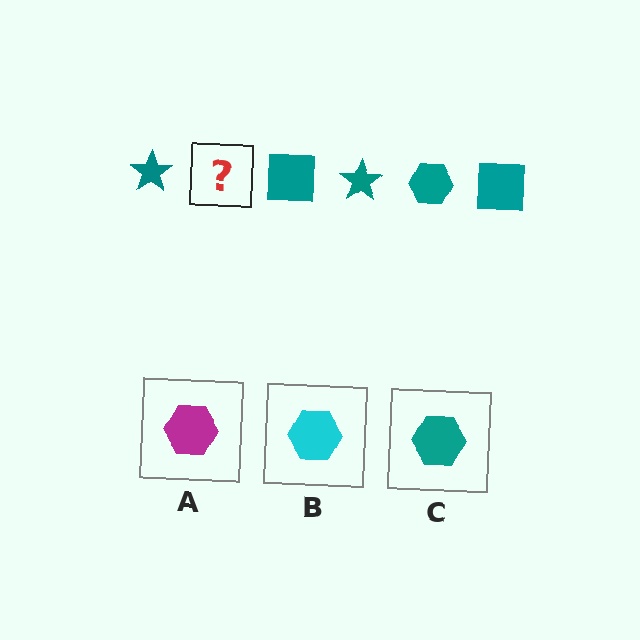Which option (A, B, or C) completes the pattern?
C.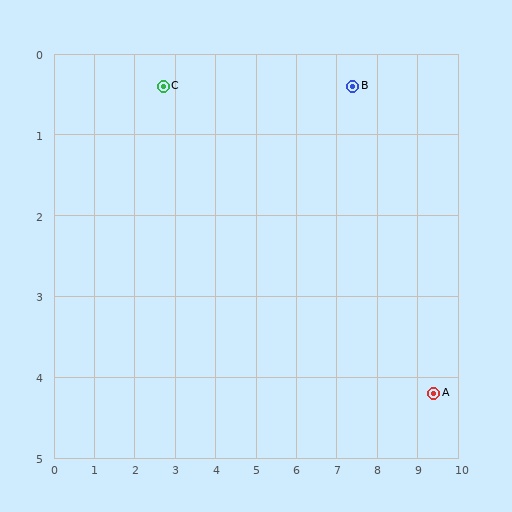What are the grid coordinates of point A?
Point A is at approximately (9.4, 4.2).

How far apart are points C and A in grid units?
Points C and A are about 7.7 grid units apart.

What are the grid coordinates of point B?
Point B is at approximately (7.4, 0.4).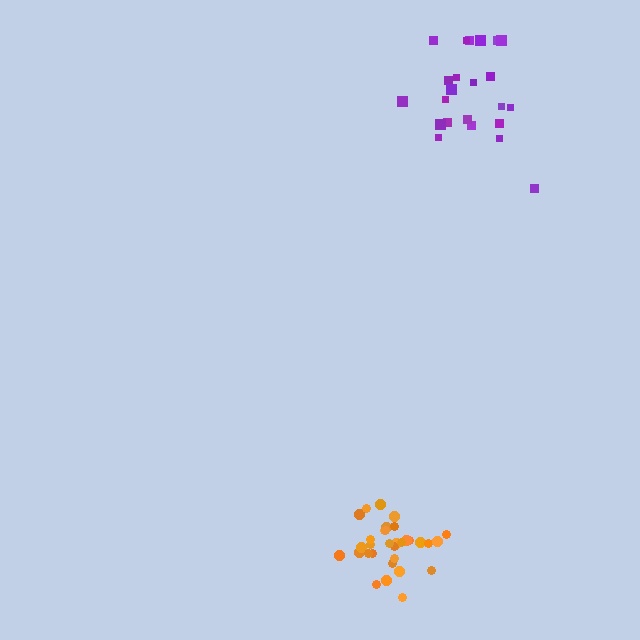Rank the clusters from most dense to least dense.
orange, purple.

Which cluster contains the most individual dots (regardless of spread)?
Orange (32).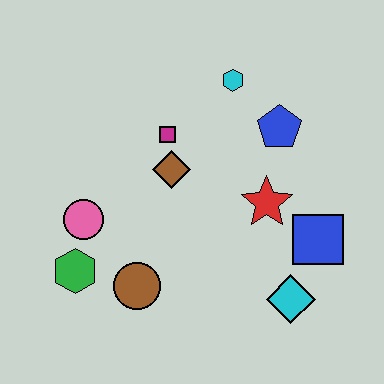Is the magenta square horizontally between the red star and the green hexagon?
Yes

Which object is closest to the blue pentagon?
The cyan hexagon is closest to the blue pentagon.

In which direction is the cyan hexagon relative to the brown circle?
The cyan hexagon is above the brown circle.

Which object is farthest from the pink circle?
The blue square is farthest from the pink circle.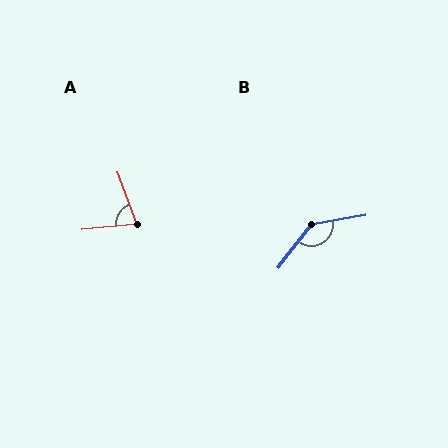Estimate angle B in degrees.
Approximately 138 degrees.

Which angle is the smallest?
A, at approximately 76 degrees.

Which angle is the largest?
B, at approximately 138 degrees.